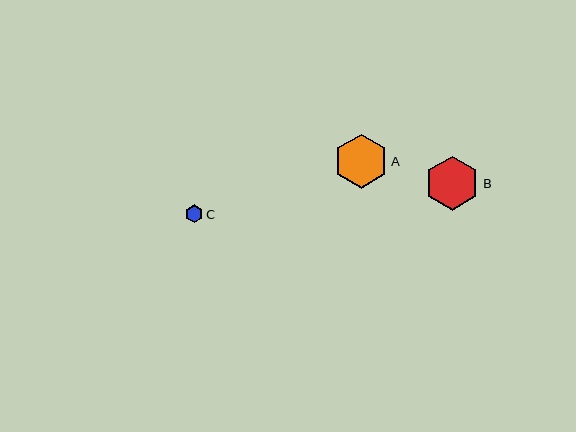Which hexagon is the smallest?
Hexagon C is the smallest with a size of approximately 18 pixels.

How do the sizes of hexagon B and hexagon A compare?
Hexagon B and hexagon A are approximately the same size.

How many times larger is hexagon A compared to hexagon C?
Hexagon A is approximately 3.0 times the size of hexagon C.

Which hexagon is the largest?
Hexagon B is the largest with a size of approximately 54 pixels.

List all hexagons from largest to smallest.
From largest to smallest: B, A, C.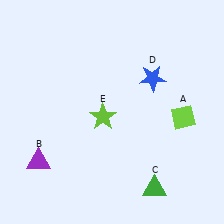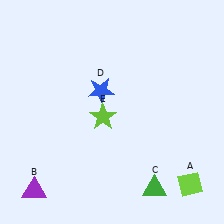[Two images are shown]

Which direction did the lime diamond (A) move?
The lime diamond (A) moved down.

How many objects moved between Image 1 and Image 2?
3 objects moved between the two images.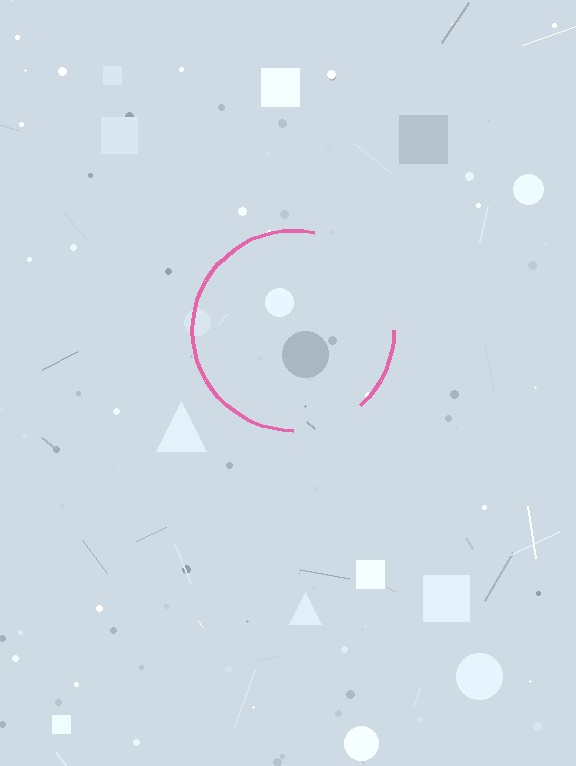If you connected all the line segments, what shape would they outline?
They would outline a circle.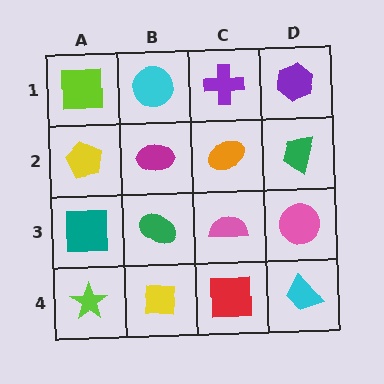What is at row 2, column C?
An orange ellipse.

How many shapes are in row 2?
4 shapes.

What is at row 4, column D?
A cyan trapezoid.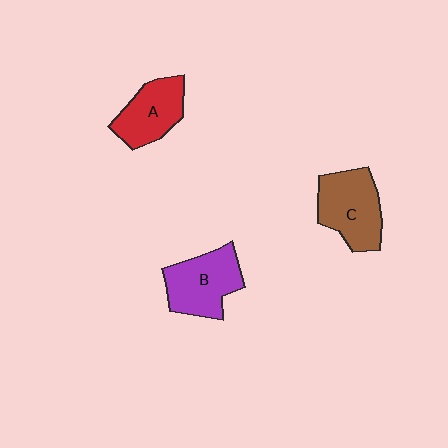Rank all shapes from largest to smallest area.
From largest to smallest: C (brown), B (purple), A (red).